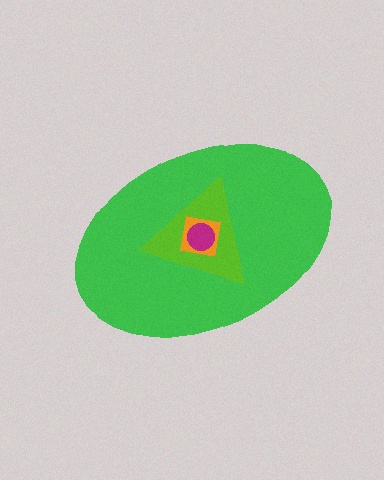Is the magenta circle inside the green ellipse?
Yes.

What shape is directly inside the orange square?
The magenta circle.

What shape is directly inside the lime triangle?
The orange square.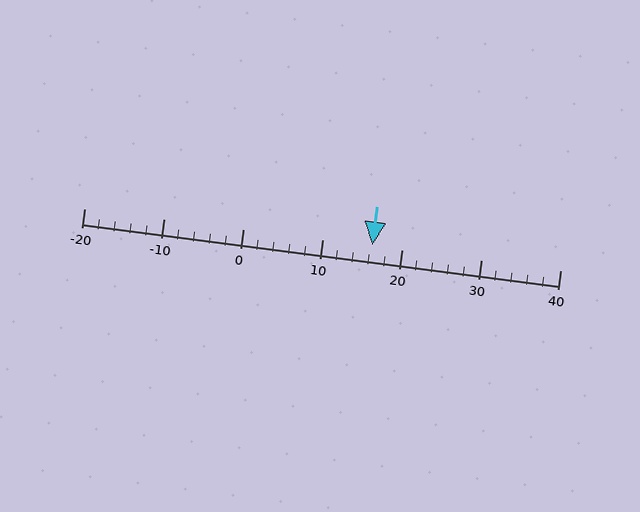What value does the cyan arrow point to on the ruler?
The cyan arrow points to approximately 16.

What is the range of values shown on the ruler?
The ruler shows values from -20 to 40.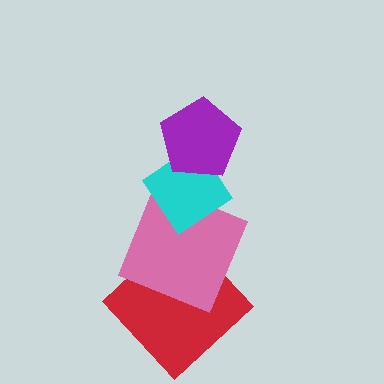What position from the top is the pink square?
The pink square is 3rd from the top.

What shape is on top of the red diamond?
The pink square is on top of the red diamond.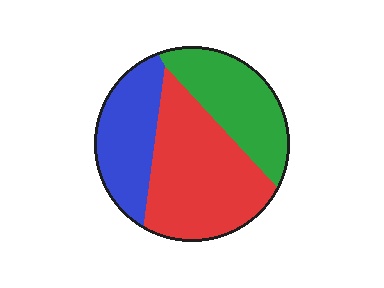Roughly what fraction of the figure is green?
Green covers around 30% of the figure.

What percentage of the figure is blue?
Blue covers roughly 25% of the figure.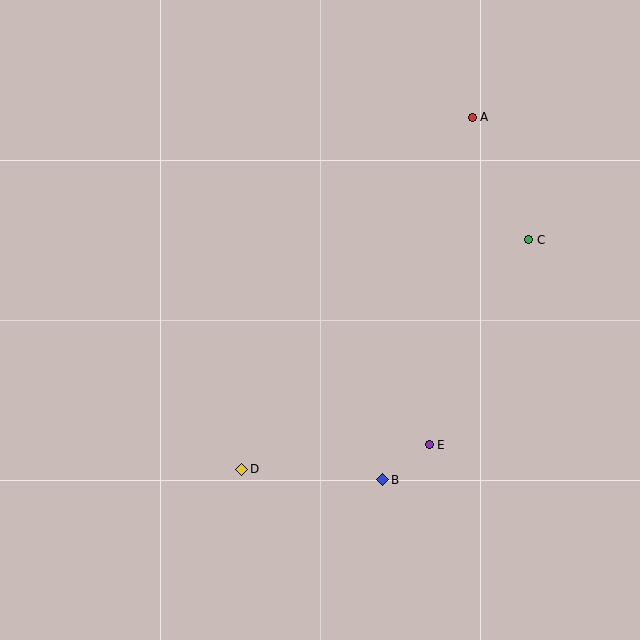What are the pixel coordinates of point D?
Point D is at (242, 469).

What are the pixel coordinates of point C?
Point C is at (529, 240).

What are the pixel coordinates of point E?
Point E is at (429, 445).